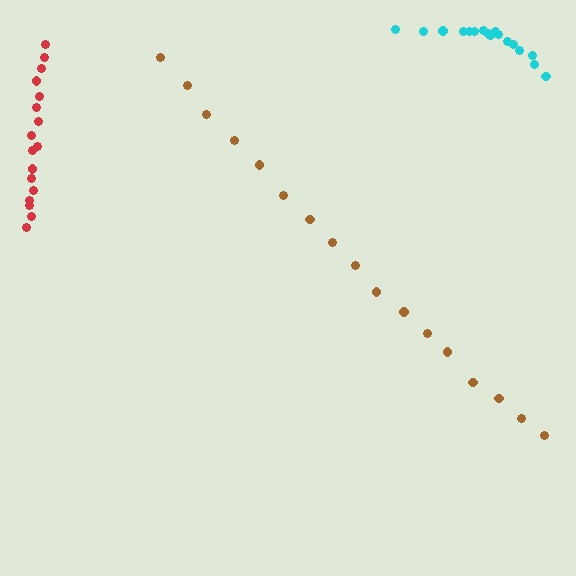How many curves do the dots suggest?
There are 3 distinct paths.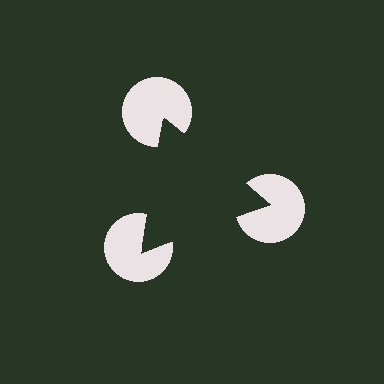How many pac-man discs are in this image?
There are 3 — one at each vertex of the illusory triangle.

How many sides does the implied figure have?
3 sides.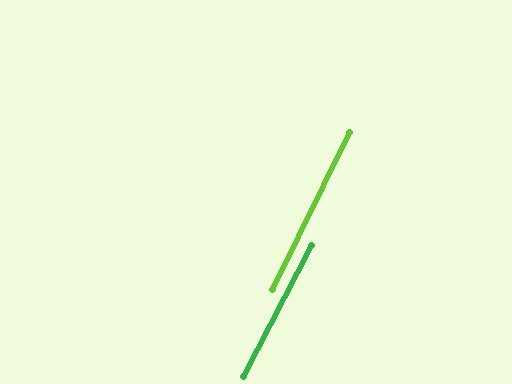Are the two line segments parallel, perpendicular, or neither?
Parallel — their directions differ by only 1.1°.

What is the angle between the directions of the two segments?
Approximately 1 degree.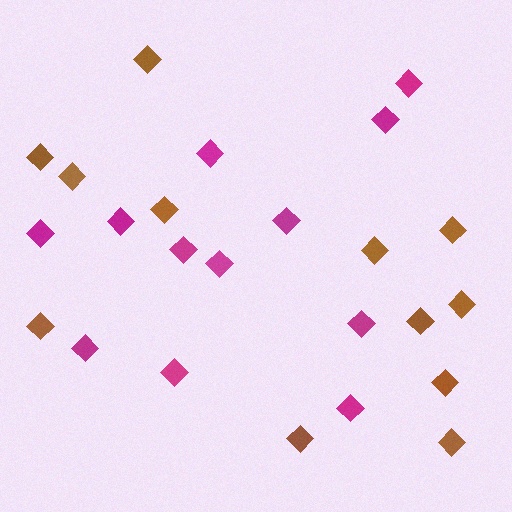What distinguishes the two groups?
There are 2 groups: one group of brown diamonds (12) and one group of magenta diamonds (12).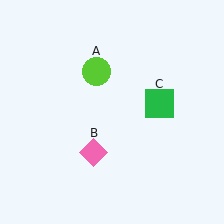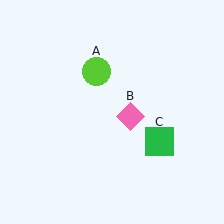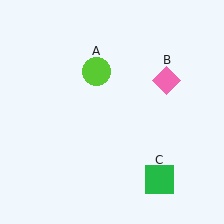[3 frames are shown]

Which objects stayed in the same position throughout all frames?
Lime circle (object A) remained stationary.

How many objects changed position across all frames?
2 objects changed position: pink diamond (object B), green square (object C).